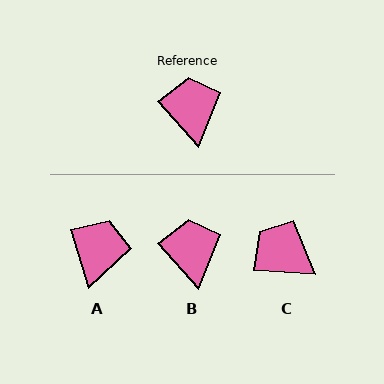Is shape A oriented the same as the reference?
No, it is off by about 25 degrees.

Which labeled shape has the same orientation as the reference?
B.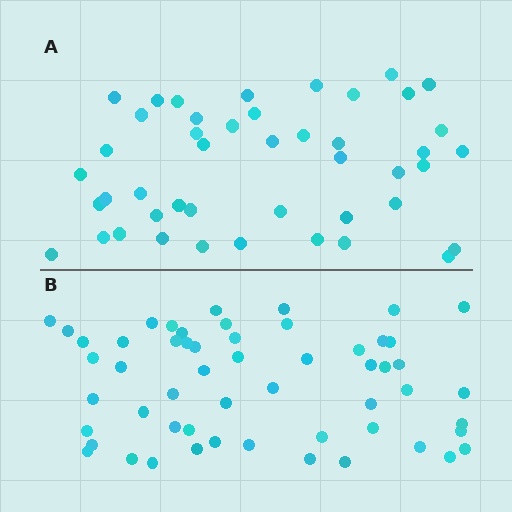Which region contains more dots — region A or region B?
Region B (the bottom region) has more dots.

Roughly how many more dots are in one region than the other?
Region B has roughly 10 or so more dots than region A.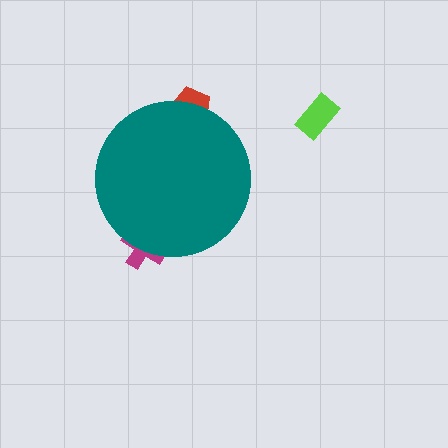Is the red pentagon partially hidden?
Yes, the red pentagon is partially hidden behind the teal circle.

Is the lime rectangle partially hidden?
No, the lime rectangle is fully visible.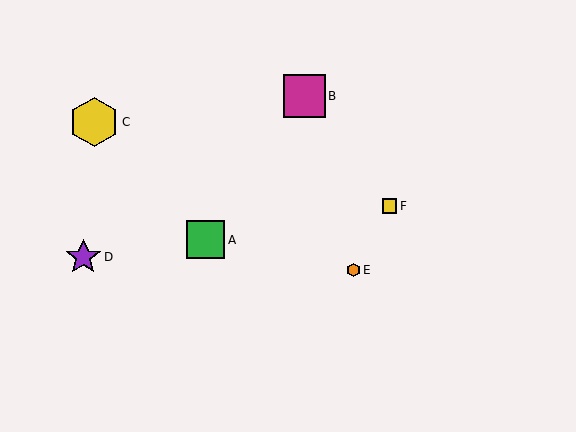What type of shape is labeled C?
Shape C is a yellow hexagon.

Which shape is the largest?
The yellow hexagon (labeled C) is the largest.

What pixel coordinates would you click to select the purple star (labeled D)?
Click at (83, 257) to select the purple star D.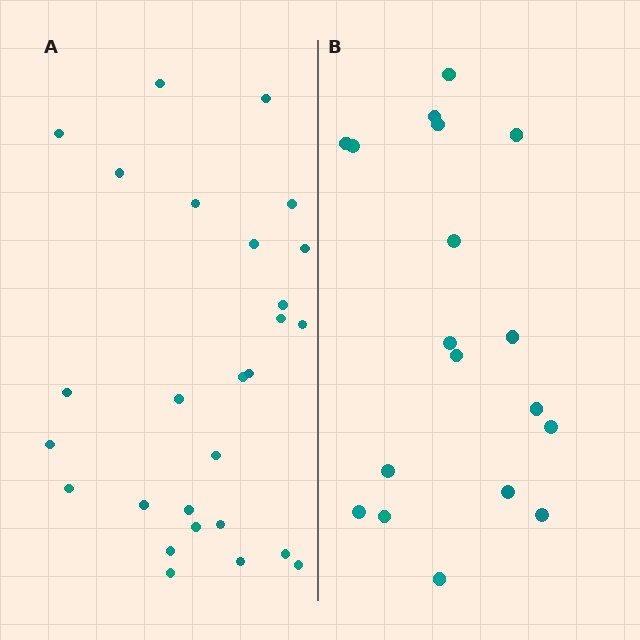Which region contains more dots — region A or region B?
Region A (the left region) has more dots.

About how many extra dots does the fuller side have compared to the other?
Region A has roughly 8 or so more dots than region B.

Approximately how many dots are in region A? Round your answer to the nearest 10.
About 30 dots. (The exact count is 27, which rounds to 30.)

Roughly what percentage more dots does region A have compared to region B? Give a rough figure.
About 50% more.